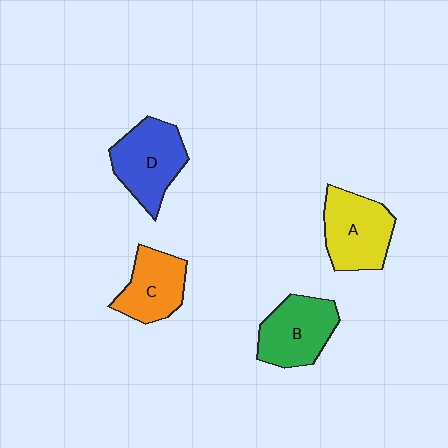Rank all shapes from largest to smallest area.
From largest to smallest: D (blue), A (yellow), B (green), C (orange).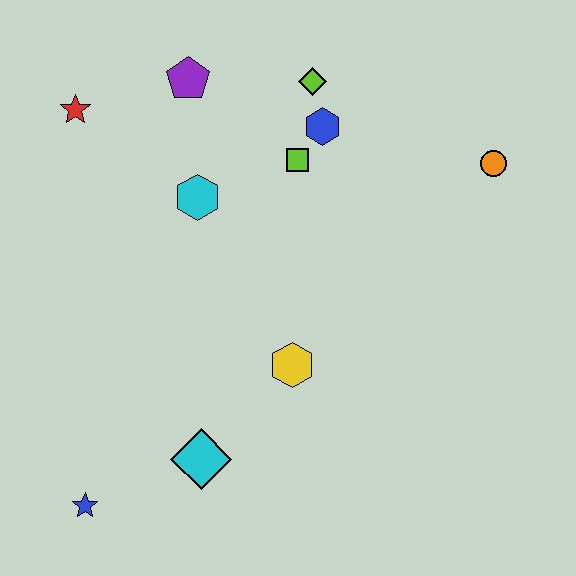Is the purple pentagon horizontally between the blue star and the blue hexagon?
Yes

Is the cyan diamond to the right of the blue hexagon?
No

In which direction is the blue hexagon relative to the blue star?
The blue hexagon is above the blue star.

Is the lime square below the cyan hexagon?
No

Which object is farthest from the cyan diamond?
The orange circle is farthest from the cyan diamond.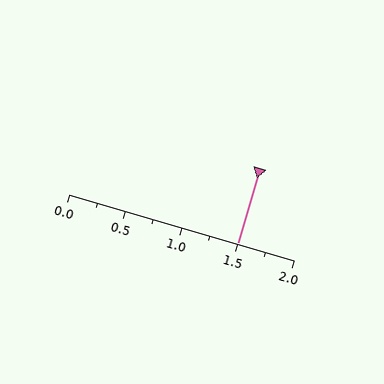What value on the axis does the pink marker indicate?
The marker indicates approximately 1.5.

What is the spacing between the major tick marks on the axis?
The major ticks are spaced 0.5 apart.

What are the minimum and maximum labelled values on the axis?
The axis runs from 0.0 to 2.0.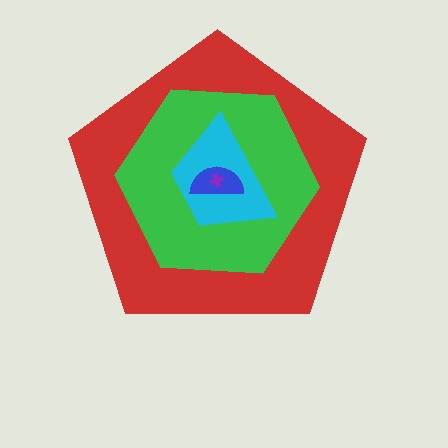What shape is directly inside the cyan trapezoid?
The blue semicircle.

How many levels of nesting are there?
5.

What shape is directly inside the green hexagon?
The cyan trapezoid.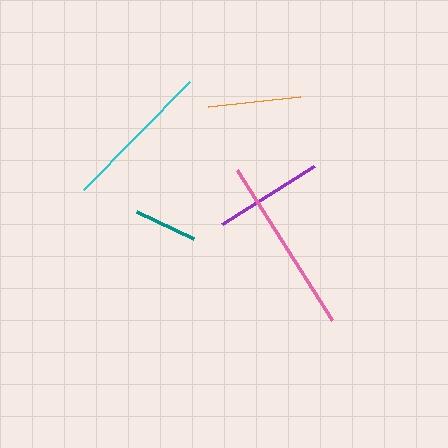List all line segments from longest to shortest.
From longest to shortest: pink, cyan, purple, orange, teal.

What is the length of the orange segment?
The orange segment is approximately 93 pixels long.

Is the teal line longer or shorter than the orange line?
The orange line is longer than the teal line.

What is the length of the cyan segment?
The cyan segment is approximately 151 pixels long.